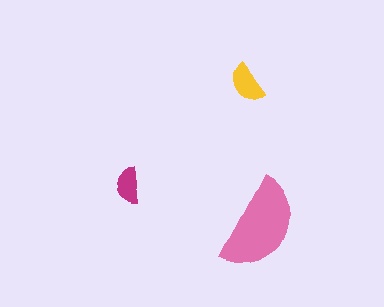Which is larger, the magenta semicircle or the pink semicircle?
The pink one.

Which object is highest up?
The yellow semicircle is topmost.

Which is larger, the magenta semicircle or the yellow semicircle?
The yellow one.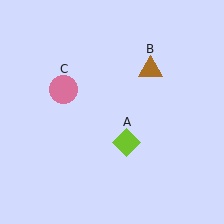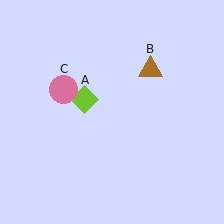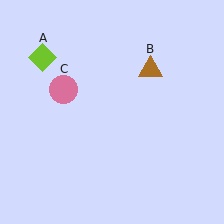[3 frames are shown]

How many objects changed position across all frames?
1 object changed position: lime diamond (object A).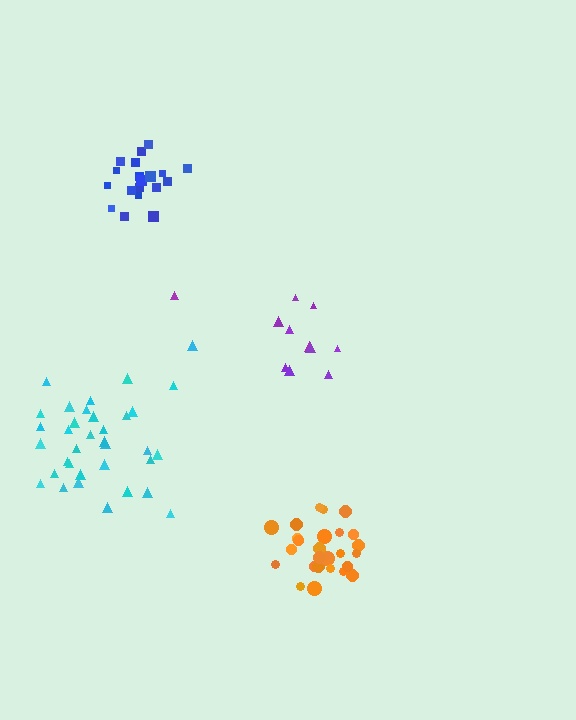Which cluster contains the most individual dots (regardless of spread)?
Cyan (35).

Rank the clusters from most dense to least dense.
orange, blue, cyan, purple.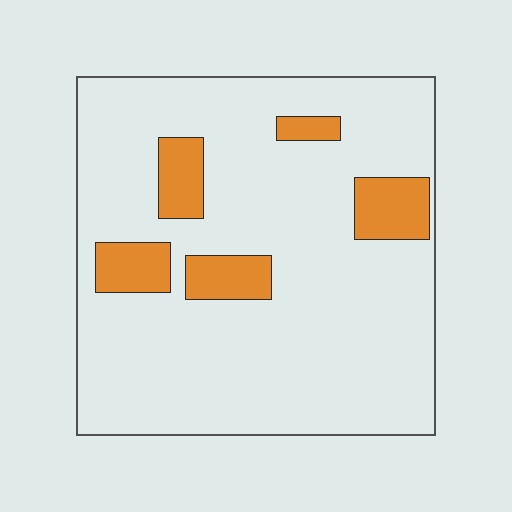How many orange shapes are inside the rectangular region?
5.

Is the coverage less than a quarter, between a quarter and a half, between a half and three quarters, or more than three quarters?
Less than a quarter.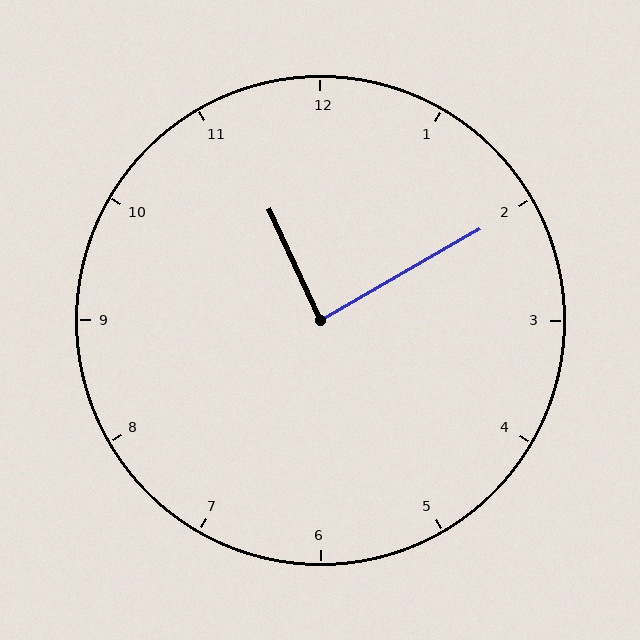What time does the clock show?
11:10.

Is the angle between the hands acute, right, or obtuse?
It is right.